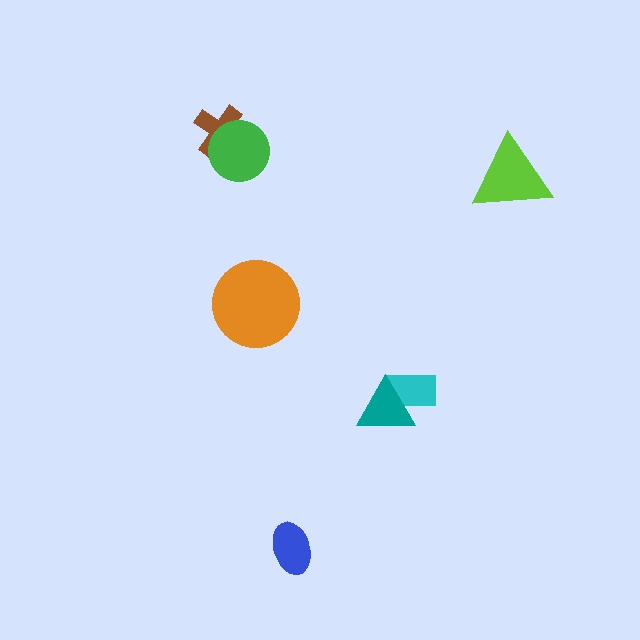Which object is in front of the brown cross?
The green circle is in front of the brown cross.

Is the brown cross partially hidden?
Yes, it is partially covered by another shape.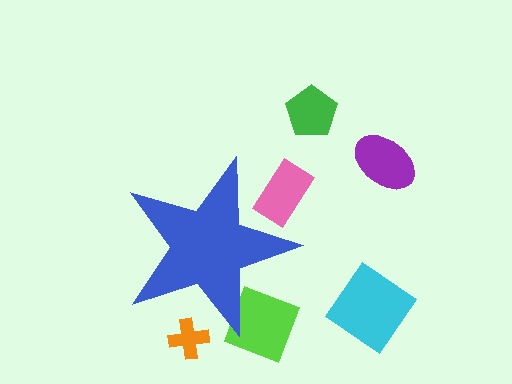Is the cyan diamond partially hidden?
No, the cyan diamond is fully visible.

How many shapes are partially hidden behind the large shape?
3 shapes are partially hidden.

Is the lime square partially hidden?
Yes, the lime square is partially hidden behind the blue star.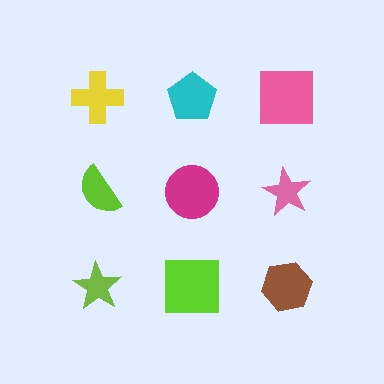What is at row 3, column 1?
A lime star.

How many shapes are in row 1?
3 shapes.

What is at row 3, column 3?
A brown hexagon.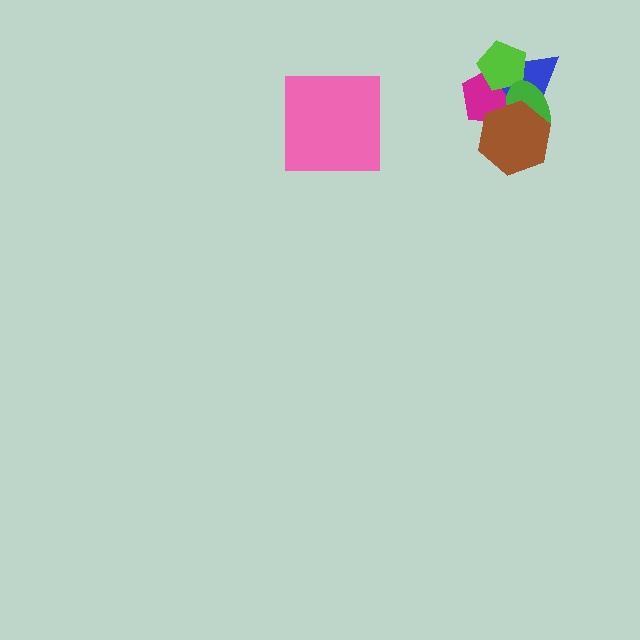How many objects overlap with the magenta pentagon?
4 objects overlap with the magenta pentagon.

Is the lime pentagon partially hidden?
Yes, it is partially covered by another shape.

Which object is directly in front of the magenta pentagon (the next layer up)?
The blue triangle is directly in front of the magenta pentagon.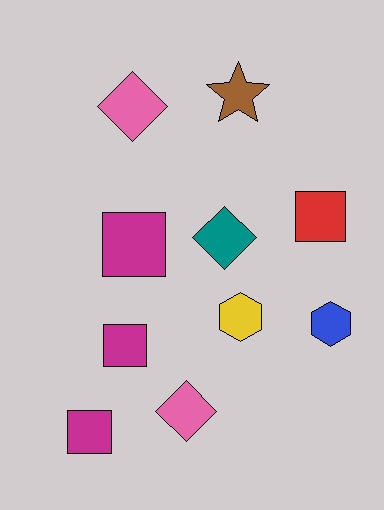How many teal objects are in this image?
There is 1 teal object.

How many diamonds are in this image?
There are 3 diamonds.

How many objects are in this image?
There are 10 objects.